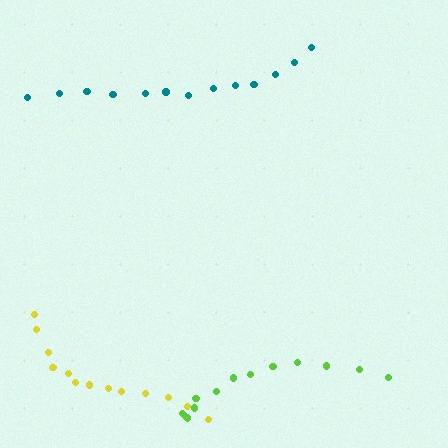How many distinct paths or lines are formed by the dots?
There are 3 distinct paths.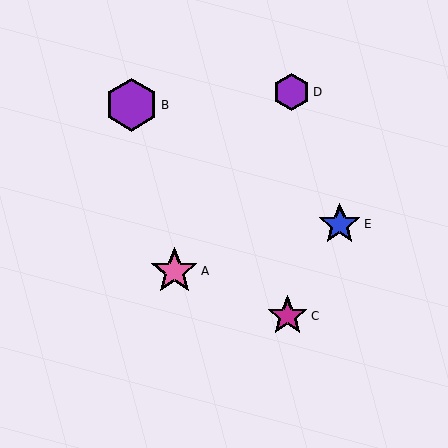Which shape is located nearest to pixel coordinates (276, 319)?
The magenta star (labeled C) at (287, 316) is nearest to that location.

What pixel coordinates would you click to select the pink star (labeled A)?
Click at (174, 271) to select the pink star A.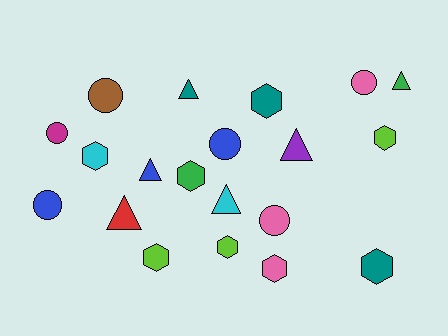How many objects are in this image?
There are 20 objects.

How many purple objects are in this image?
There is 1 purple object.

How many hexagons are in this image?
There are 8 hexagons.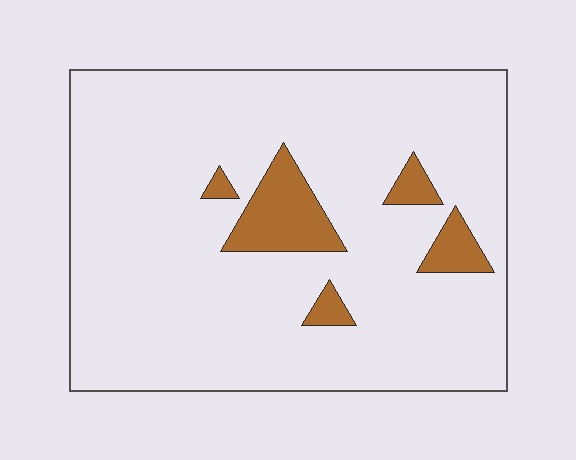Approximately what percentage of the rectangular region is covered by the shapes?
Approximately 10%.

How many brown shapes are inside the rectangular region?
5.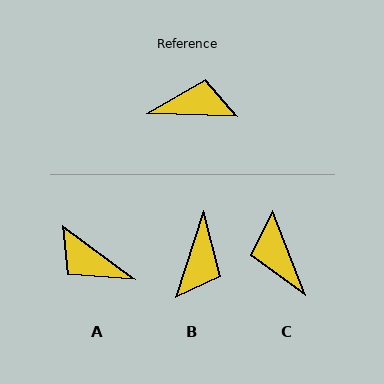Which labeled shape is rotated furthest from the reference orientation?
A, about 145 degrees away.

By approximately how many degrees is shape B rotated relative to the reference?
Approximately 106 degrees clockwise.